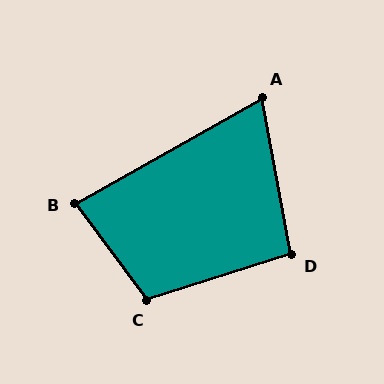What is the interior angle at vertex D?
Approximately 97 degrees (obtuse).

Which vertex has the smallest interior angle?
A, at approximately 71 degrees.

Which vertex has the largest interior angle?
C, at approximately 109 degrees.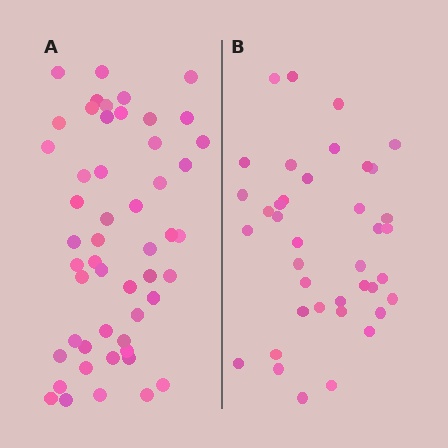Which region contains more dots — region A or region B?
Region A (the left region) has more dots.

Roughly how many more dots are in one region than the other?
Region A has roughly 12 or so more dots than region B.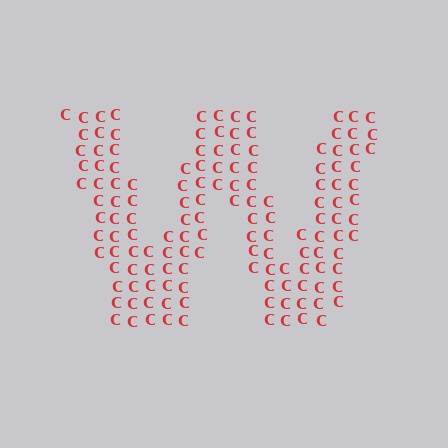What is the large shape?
The large shape is the letter W.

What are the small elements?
The small elements are letter C's.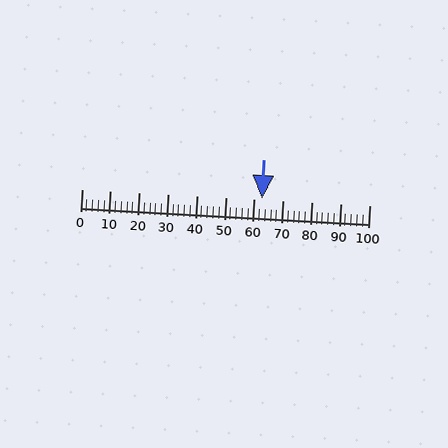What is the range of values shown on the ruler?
The ruler shows values from 0 to 100.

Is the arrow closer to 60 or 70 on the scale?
The arrow is closer to 60.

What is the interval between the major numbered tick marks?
The major tick marks are spaced 10 units apart.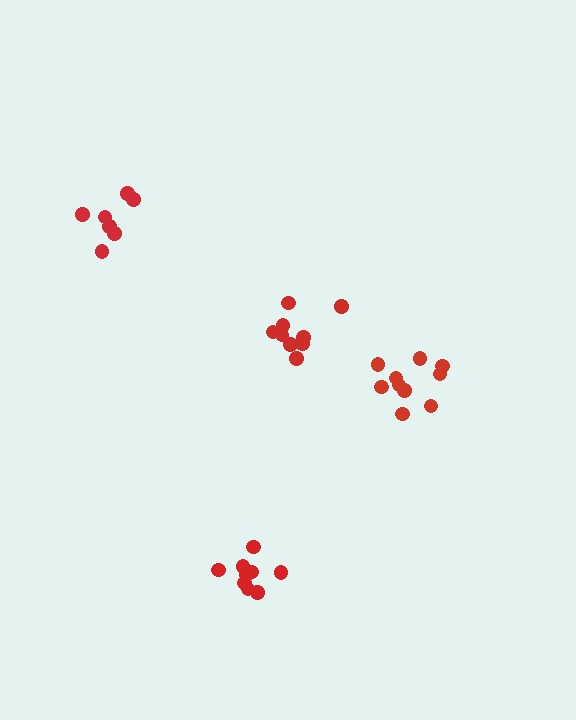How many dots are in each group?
Group 1: 10 dots, Group 2: 9 dots, Group 3: 7 dots, Group 4: 9 dots (35 total).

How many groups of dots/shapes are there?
There are 4 groups.